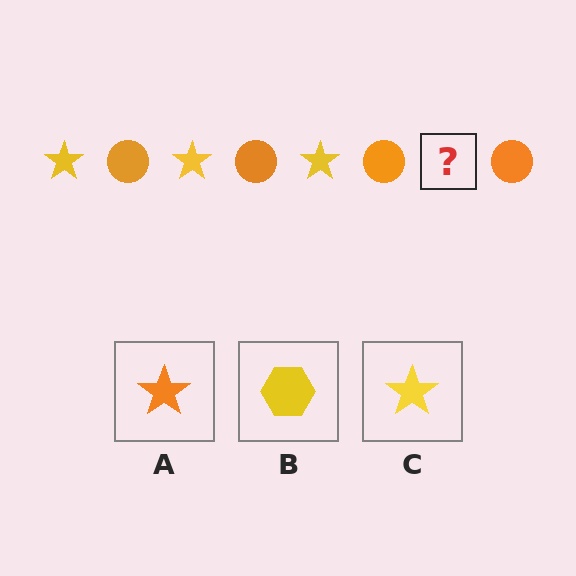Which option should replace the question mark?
Option C.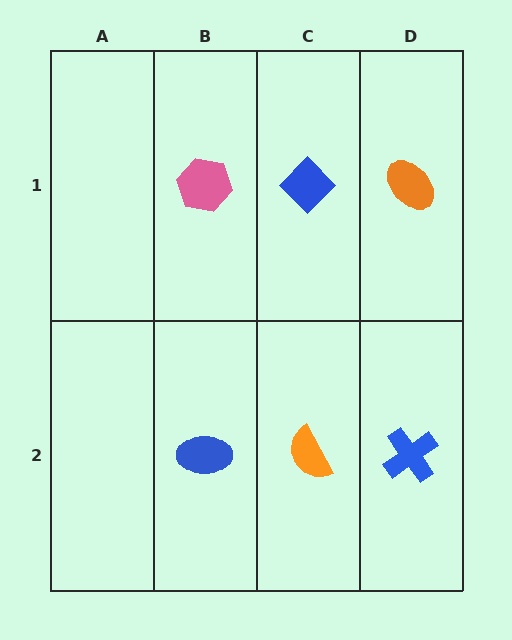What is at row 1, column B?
A pink hexagon.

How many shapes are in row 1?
3 shapes.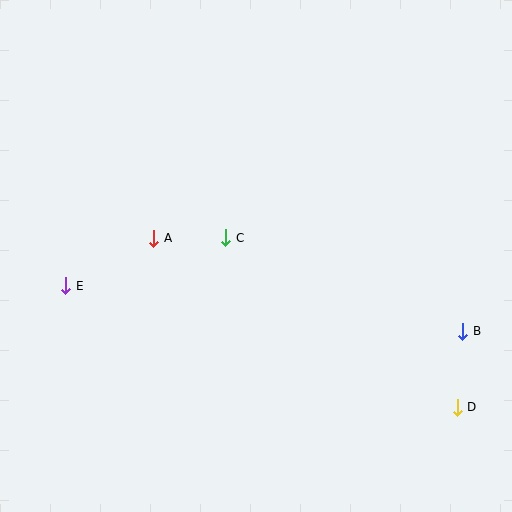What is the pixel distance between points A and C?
The distance between A and C is 72 pixels.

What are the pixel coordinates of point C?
Point C is at (226, 238).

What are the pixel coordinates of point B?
Point B is at (463, 331).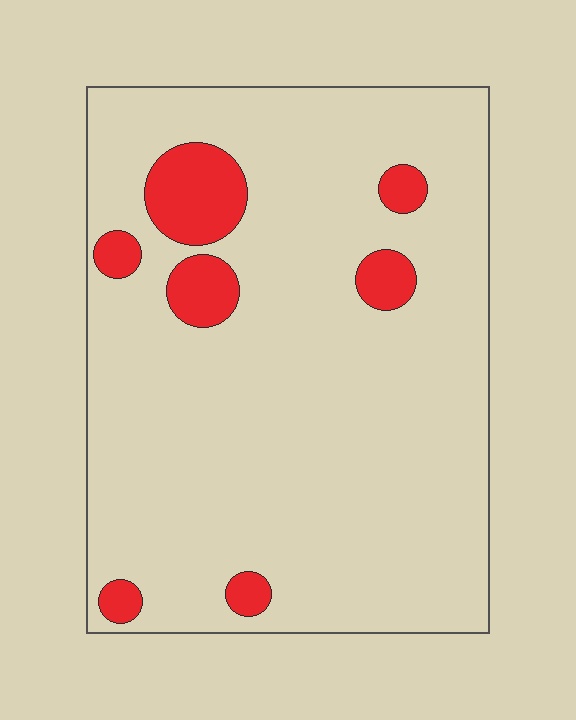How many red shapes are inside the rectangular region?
7.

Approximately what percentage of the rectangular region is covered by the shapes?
Approximately 10%.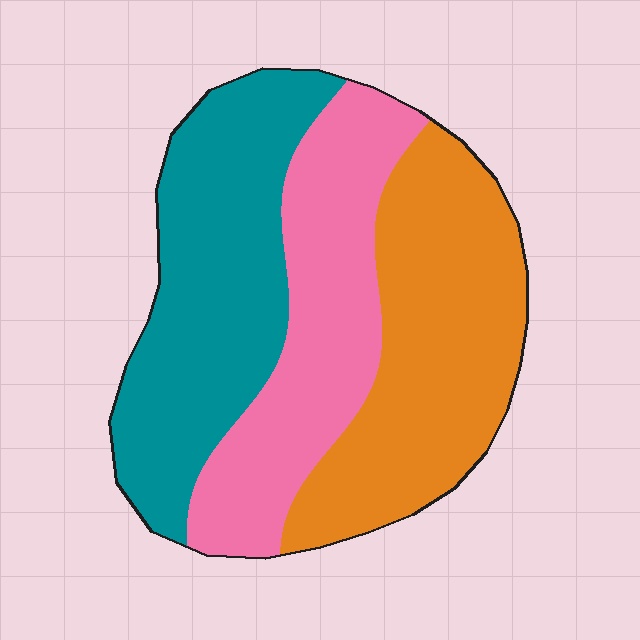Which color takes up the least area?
Pink, at roughly 30%.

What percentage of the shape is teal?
Teal covers 35% of the shape.